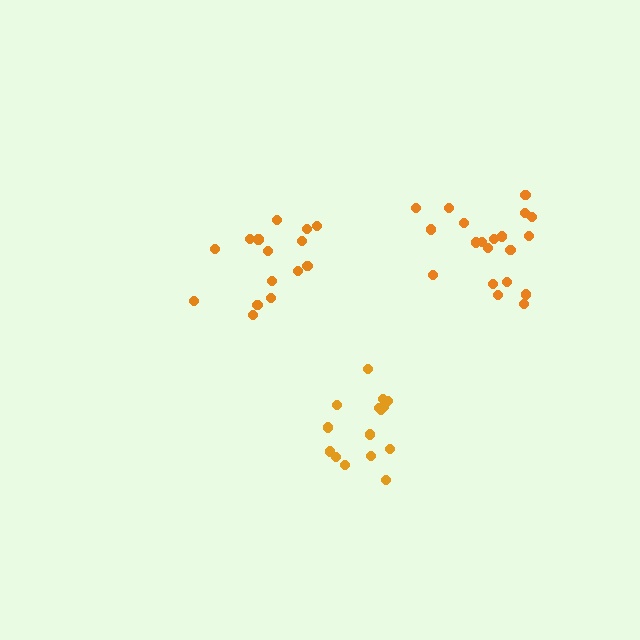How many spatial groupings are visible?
There are 3 spatial groupings.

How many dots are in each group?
Group 1: 15 dots, Group 2: 20 dots, Group 3: 15 dots (50 total).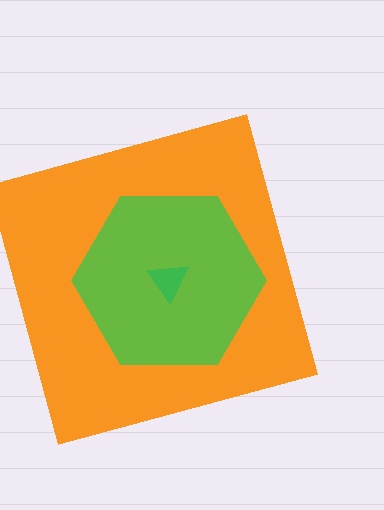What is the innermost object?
The green triangle.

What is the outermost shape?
The orange square.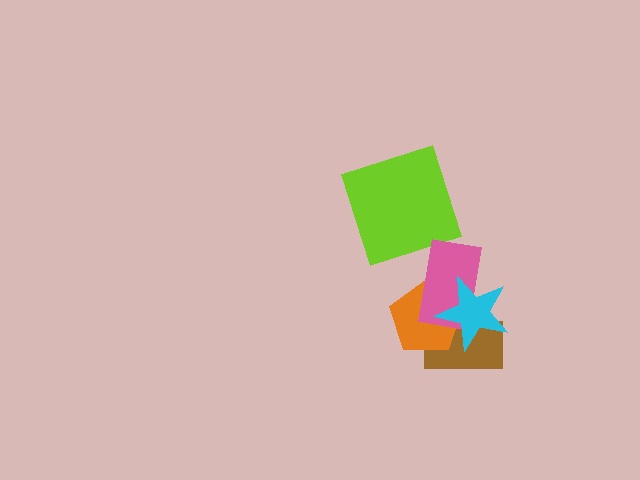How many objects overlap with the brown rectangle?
3 objects overlap with the brown rectangle.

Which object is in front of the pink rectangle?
The cyan star is in front of the pink rectangle.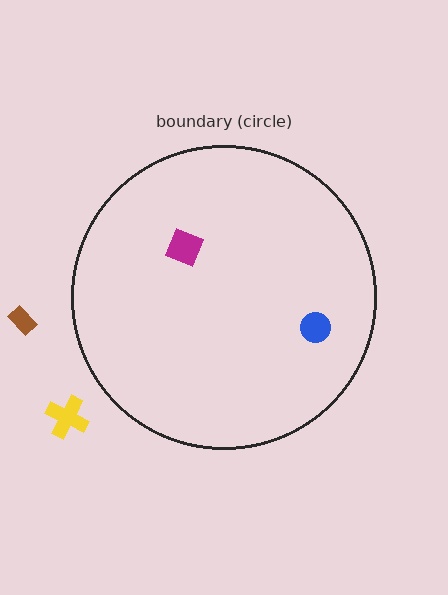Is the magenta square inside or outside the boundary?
Inside.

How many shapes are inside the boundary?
2 inside, 2 outside.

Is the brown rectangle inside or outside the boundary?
Outside.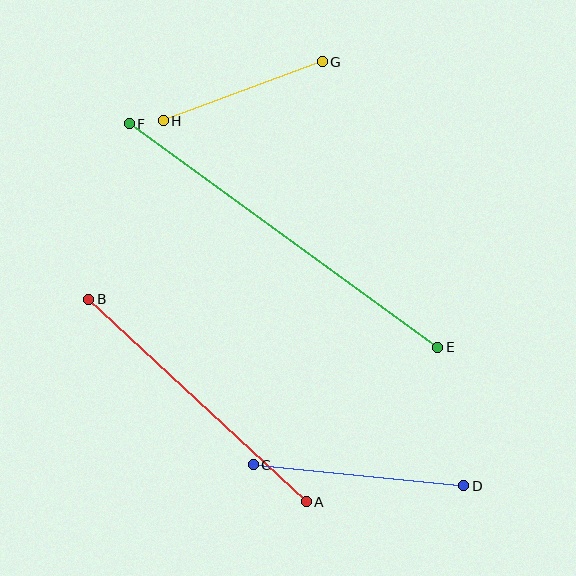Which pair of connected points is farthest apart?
Points E and F are farthest apart.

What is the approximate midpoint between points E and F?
The midpoint is at approximately (283, 236) pixels.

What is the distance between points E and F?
The distance is approximately 381 pixels.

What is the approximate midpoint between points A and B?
The midpoint is at approximately (198, 401) pixels.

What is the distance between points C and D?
The distance is approximately 211 pixels.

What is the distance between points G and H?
The distance is approximately 169 pixels.